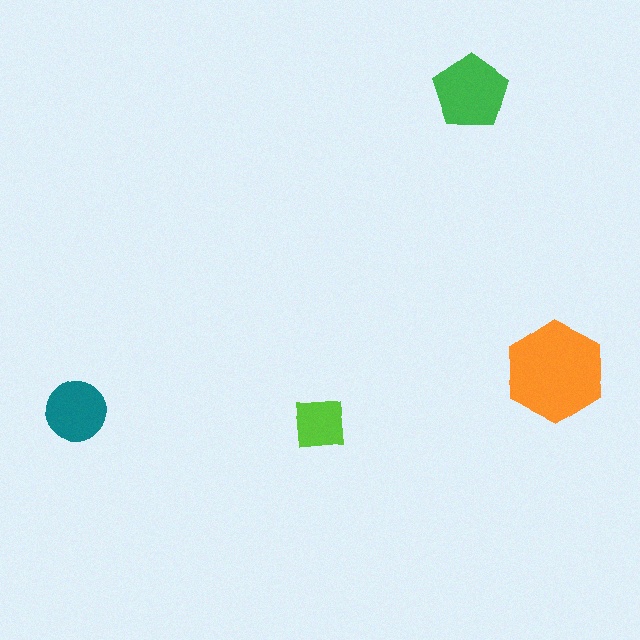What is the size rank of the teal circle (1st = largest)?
3rd.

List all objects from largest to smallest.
The orange hexagon, the green pentagon, the teal circle, the lime square.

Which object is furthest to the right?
The orange hexagon is rightmost.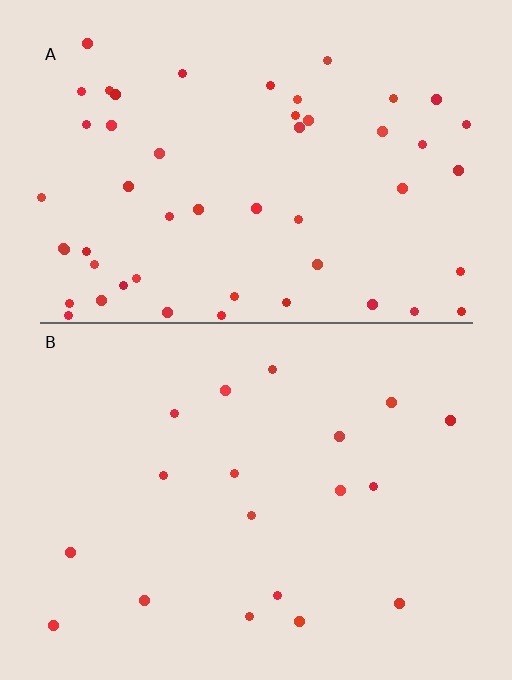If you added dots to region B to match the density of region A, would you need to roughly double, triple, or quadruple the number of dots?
Approximately triple.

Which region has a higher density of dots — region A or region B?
A (the top).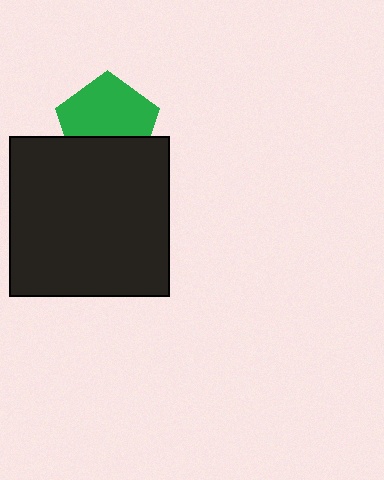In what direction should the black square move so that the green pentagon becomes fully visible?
The black square should move down. That is the shortest direction to clear the overlap and leave the green pentagon fully visible.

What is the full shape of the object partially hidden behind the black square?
The partially hidden object is a green pentagon.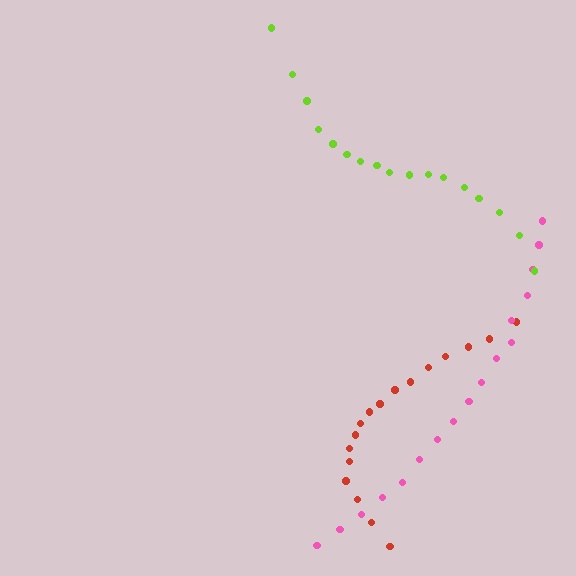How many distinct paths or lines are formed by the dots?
There are 3 distinct paths.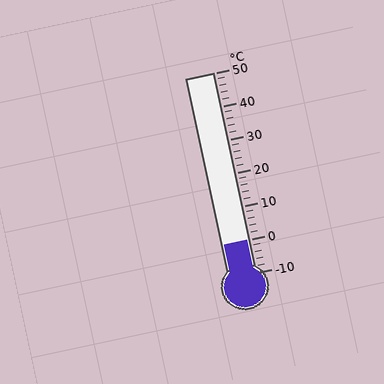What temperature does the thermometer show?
The thermometer shows approximately 0°C.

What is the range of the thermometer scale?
The thermometer scale ranges from -10°C to 50°C.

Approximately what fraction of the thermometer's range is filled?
The thermometer is filled to approximately 15% of its range.